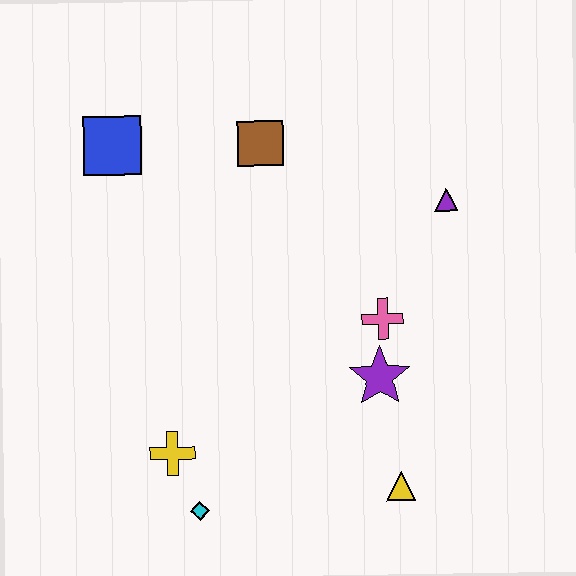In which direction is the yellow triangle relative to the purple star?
The yellow triangle is below the purple star.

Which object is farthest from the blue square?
The yellow triangle is farthest from the blue square.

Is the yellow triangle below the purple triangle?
Yes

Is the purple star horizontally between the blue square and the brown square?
No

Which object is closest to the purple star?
The pink cross is closest to the purple star.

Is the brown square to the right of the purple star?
No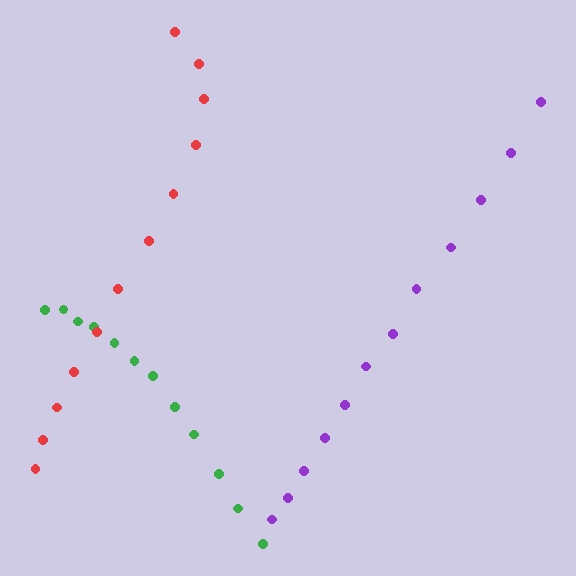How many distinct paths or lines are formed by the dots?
There are 3 distinct paths.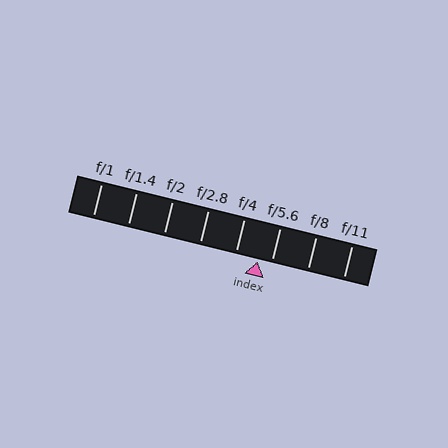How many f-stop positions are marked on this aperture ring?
There are 8 f-stop positions marked.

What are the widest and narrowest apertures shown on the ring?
The widest aperture shown is f/1 and the narrowest is f/11.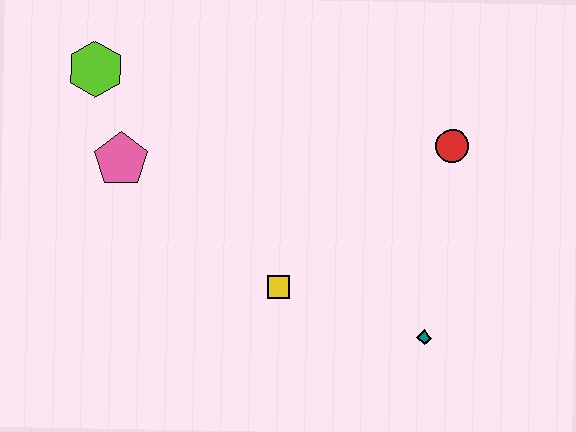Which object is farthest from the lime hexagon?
The teal diamond is farthest from the lime hexagon.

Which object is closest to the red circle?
The teal diamond is closest to the red circle.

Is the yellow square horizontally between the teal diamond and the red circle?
No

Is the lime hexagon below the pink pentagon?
No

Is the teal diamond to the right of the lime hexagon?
Yes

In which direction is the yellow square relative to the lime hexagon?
The yellow square is below the lime hexagon.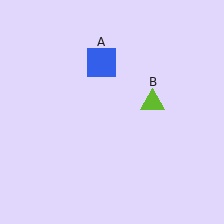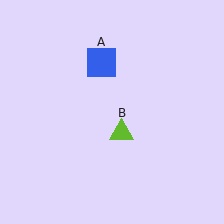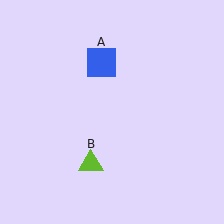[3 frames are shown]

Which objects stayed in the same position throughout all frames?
Blue square (object A) remained stationary.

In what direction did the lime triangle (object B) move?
The lime triangle (object B) moved down and to the left.